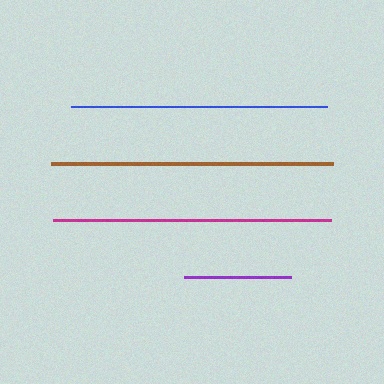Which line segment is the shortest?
The purple line is the shortest at approximately 107 pixels.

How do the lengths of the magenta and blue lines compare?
The magenta and blue lines are approximately the same length.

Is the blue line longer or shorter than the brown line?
The brown line is longer than the blue line.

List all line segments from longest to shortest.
From longest to shortest: brown, magenta, blue, purple.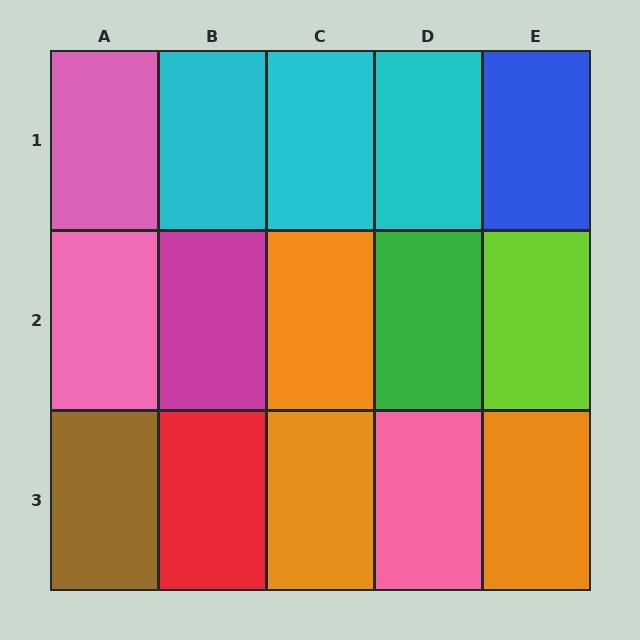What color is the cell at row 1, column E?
Blue.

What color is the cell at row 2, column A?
Pink.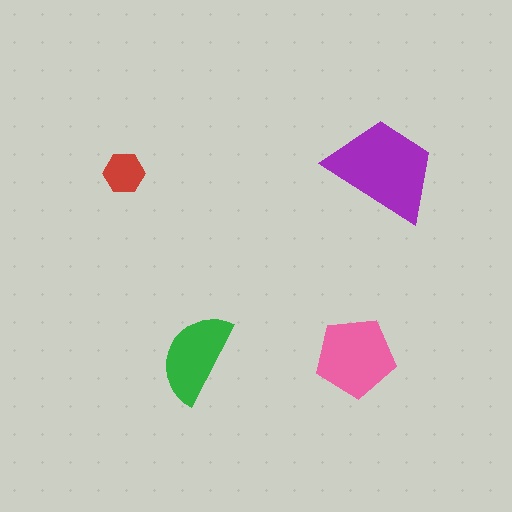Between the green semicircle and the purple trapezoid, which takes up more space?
The purple trapezoid.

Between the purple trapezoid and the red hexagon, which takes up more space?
The purple trapezoid.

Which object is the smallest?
The red hexagon.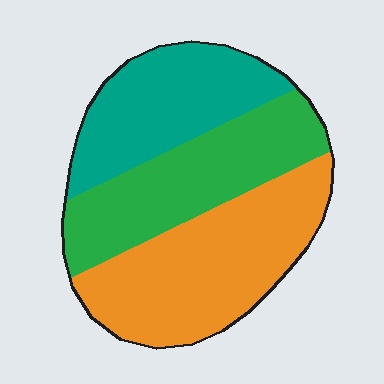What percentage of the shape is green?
Green covers about 30% of the shape.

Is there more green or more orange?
Orange.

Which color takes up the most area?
Orange, at roughly 40%.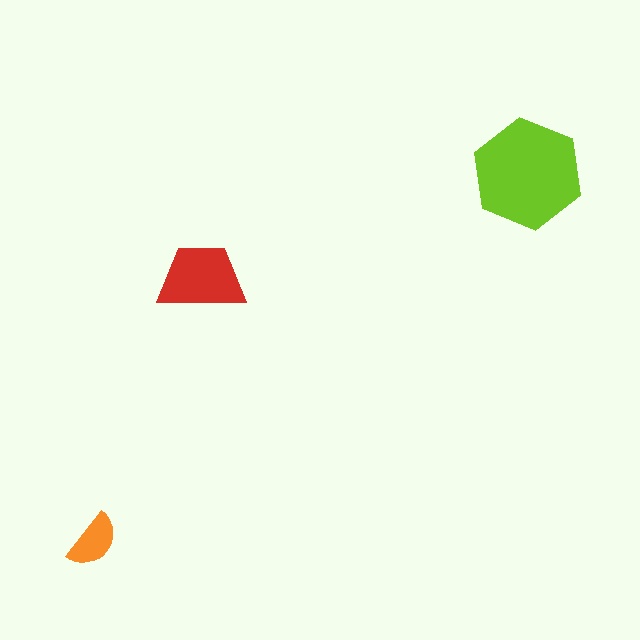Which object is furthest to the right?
The lime hexagon is rightmost.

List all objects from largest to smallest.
The lime hexagon, the red trapezoid, the orange semicircle.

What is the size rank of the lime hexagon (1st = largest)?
1st.